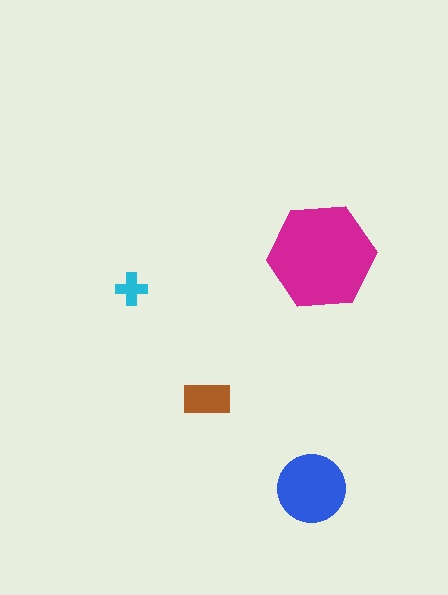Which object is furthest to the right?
The magenta hexagon is rightmost.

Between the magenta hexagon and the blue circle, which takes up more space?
The magenta hexagon.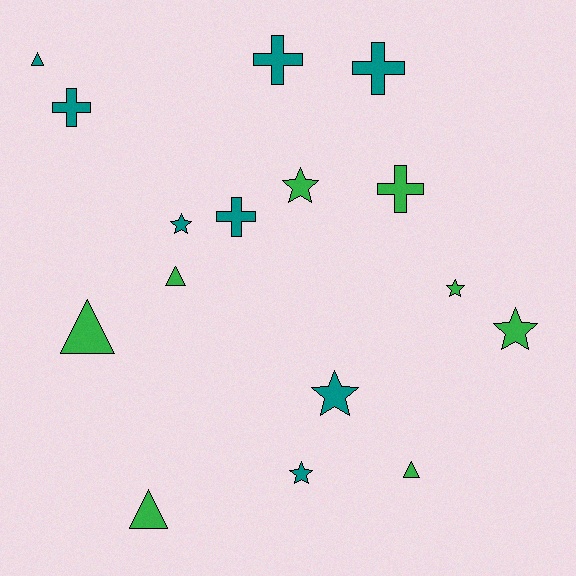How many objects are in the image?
There are 16 objects.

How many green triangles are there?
There are 4 green triangles.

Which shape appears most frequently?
Star, with 6 objects.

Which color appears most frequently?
Green, with 8 objects.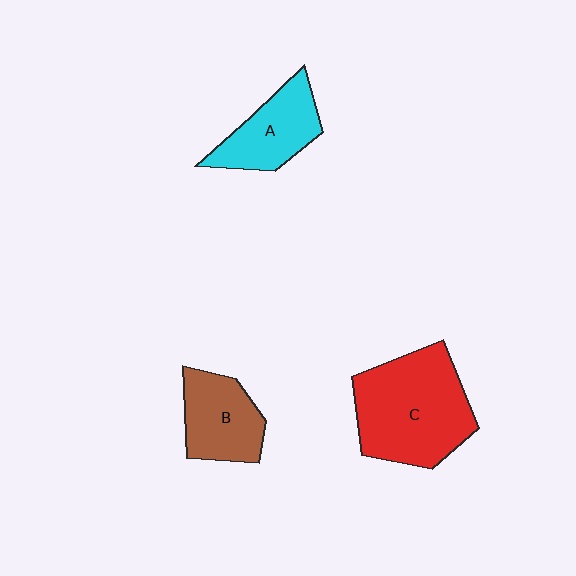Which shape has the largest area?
Shape C (red).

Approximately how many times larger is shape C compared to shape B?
Approximately 1.8 times.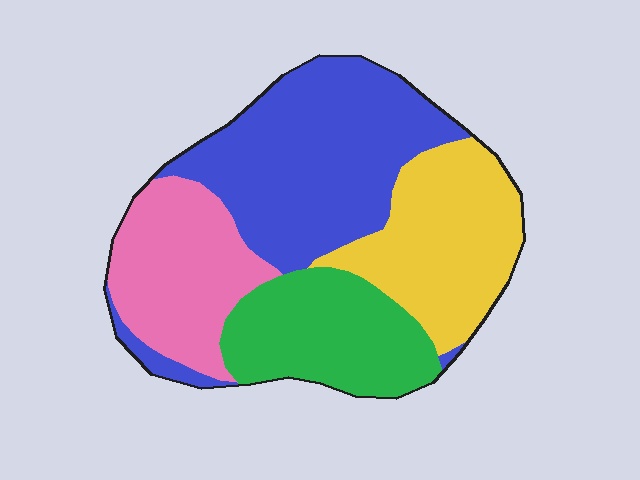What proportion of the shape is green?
Green takes up about one fifth (1/5) of the shape.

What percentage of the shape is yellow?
Yellow covers 23% of the shape.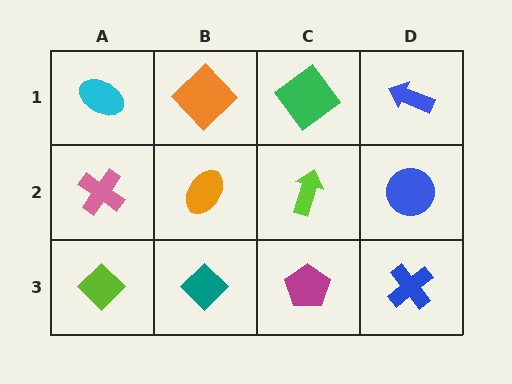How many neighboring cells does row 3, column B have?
3.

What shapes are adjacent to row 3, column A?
A pink cross (row 2, column A), a teal diamond (row 3, column B).